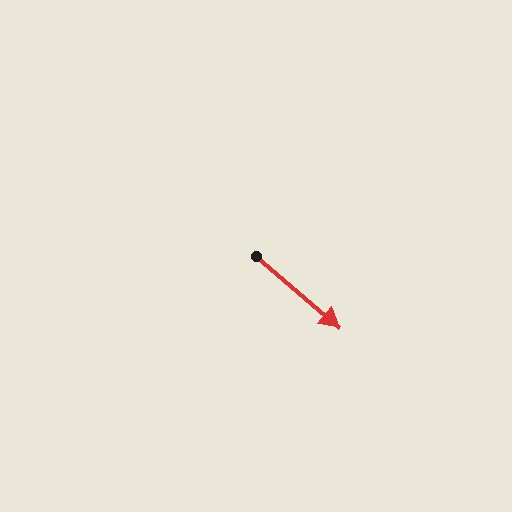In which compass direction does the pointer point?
Southeast.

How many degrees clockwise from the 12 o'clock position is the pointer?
Approximately 131 degrees.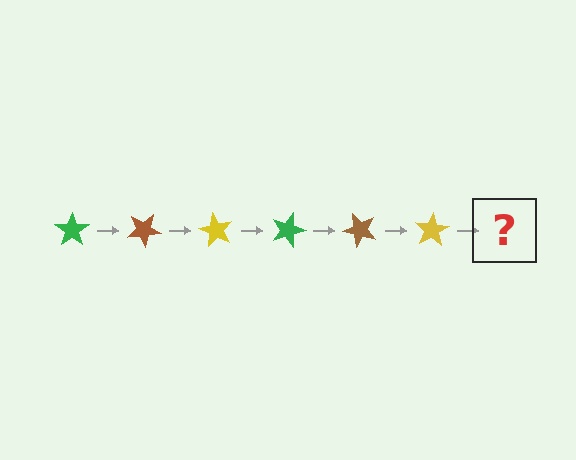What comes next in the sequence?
The next element should be a green star, rotated 180 degrees from the start.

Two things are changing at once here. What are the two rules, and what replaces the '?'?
The two rules are that it rotates 30 degrees each step and the color cycles through green, brown, and yellow. The '?' should be a green star, rotated 180 degrees from the start.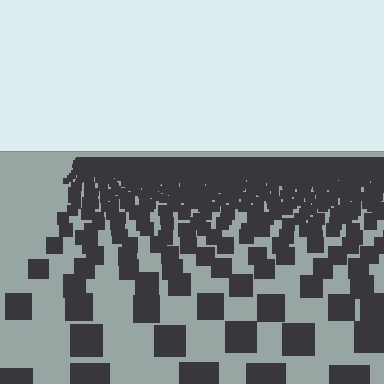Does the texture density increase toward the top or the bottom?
Density increases toward the top.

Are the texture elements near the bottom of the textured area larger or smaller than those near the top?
Larger. Near the bottom, elements are closer to the viewer and appear at a bigger on-screen size.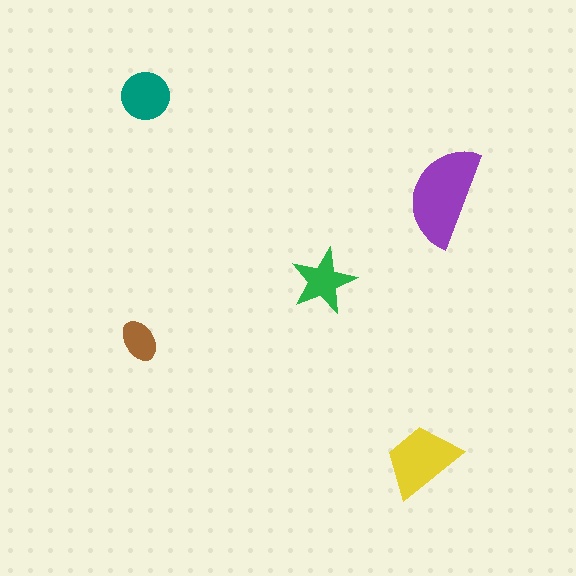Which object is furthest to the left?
The brown ellipse is leftmost.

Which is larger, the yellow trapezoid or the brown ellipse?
The yellow trapezoid.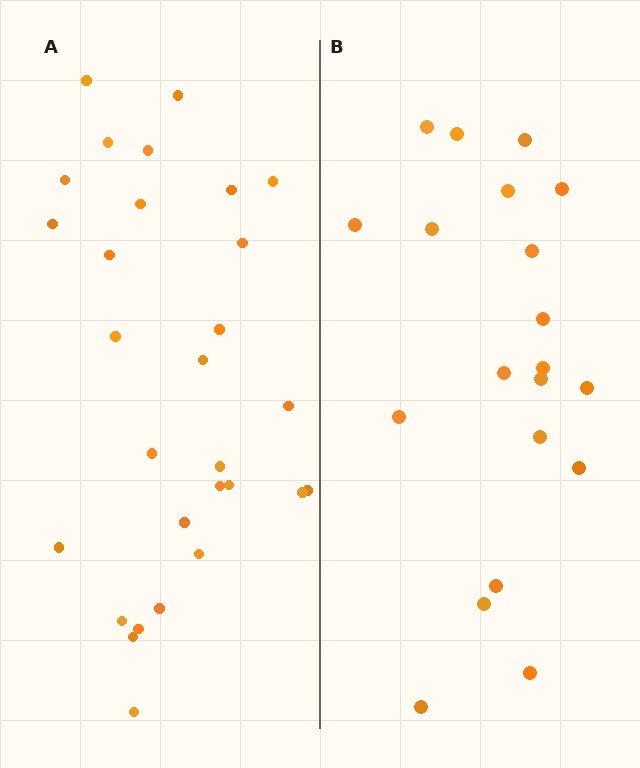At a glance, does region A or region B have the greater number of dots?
Region A (the left region) has more dots.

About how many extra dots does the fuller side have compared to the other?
Region A has roughly 8 or so more dots than region B.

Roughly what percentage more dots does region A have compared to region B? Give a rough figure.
About 45% more.